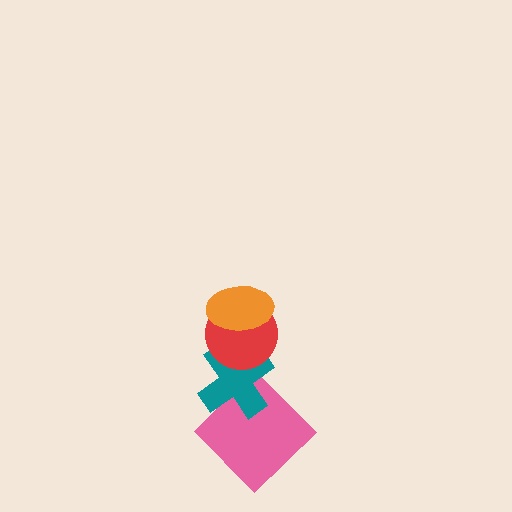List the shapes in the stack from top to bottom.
From top to bottom: the orange ellipse, the red circle, the teal cross, the pink diamond.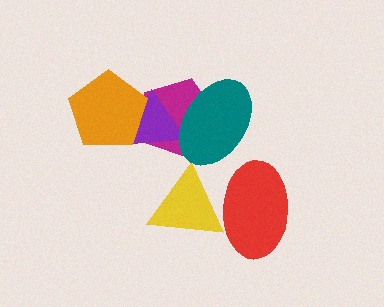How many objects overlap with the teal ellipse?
2 objects overlap with the teal ellipse.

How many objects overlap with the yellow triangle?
1 object overlaps with the yellow triangle.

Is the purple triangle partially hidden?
Yes, it is partially covered by another shape.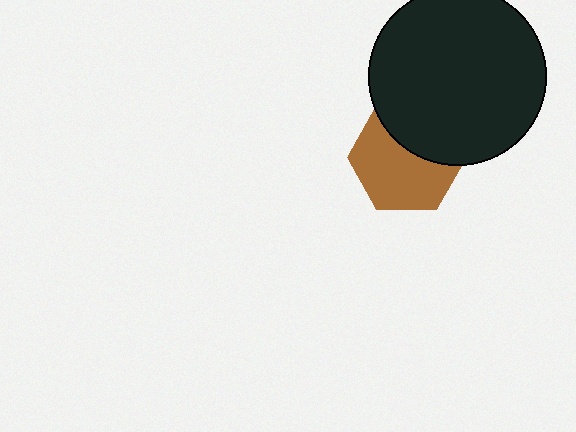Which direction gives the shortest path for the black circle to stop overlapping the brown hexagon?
Moving up gives the shortest separation.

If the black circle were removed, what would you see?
You would see the complete brown hexagon.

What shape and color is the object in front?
The object in front is a black circle.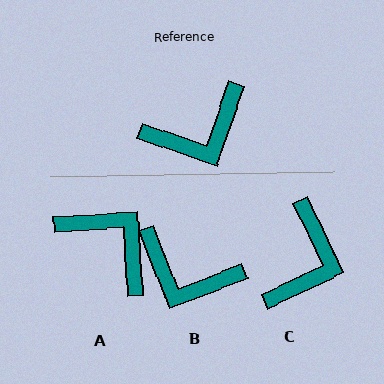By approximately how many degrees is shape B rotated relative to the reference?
Approximately 50 degrees clockwise.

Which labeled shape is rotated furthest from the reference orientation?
A, about 113 degrees away.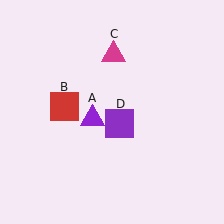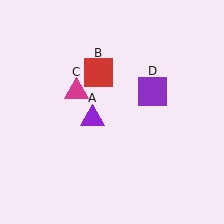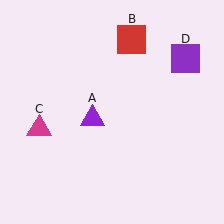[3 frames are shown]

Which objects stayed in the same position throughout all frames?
Purple triangle (object A) remained stationary.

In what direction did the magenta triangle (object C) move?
The magenta triangle (object C) moved down and to the left.